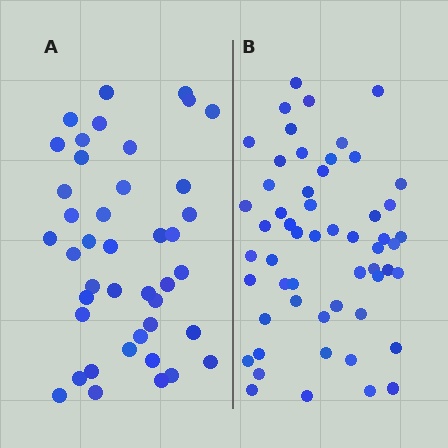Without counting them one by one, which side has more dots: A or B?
Region B (the right region) has more dots.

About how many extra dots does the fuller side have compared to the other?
Region B has approximately 15 more dots than region A.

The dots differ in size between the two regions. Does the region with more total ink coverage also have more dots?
No. Region A has more total ink coverage because its dots are larger, but region B actually contains more individual dots. Total area can be misleading — the number of items is what matters here.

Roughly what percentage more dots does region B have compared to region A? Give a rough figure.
About 30% more.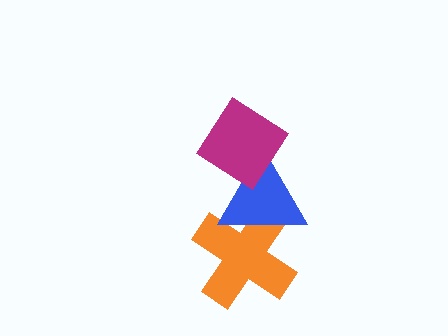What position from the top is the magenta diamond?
The magenta diamond is 1st from the top.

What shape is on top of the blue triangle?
The magenta diamond is on top of the blue triangle.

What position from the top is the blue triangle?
The blue triangle is 2nd from the top.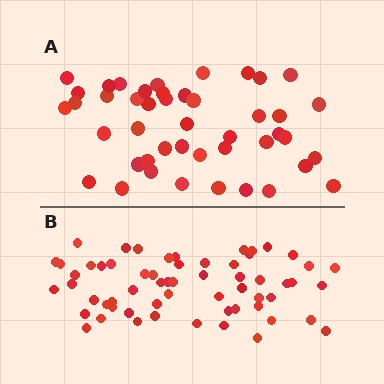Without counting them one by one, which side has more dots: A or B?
Region B (the bottom region) has more dots.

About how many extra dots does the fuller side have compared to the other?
Region B has approximately 15 more dots than region A.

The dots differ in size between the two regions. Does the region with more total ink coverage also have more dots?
No. Region A has more total ink coverage because its dots are larger, but region B actually contains more individual dots. Total area can be misleading — the number of items is what matters here.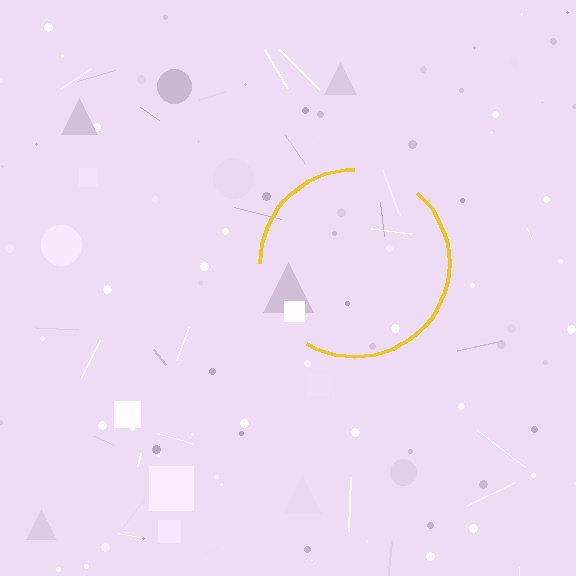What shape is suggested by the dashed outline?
The dashed outline suggests a circle.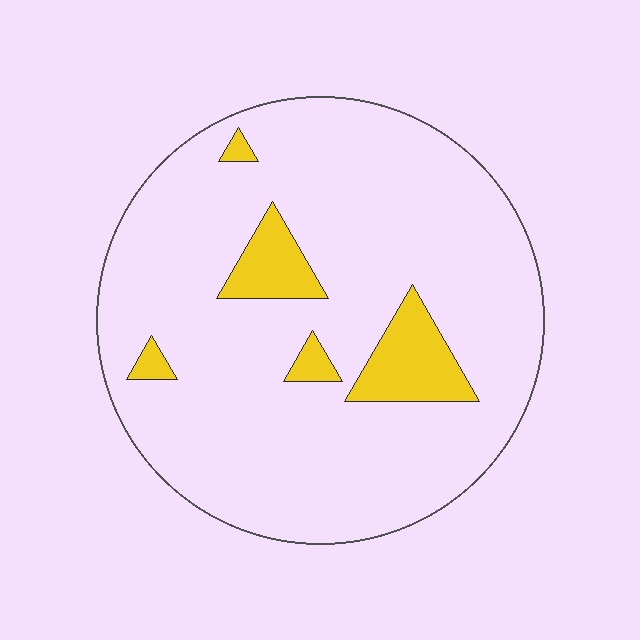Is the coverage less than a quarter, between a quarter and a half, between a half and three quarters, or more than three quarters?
Less than a quarter.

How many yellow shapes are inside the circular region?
5.